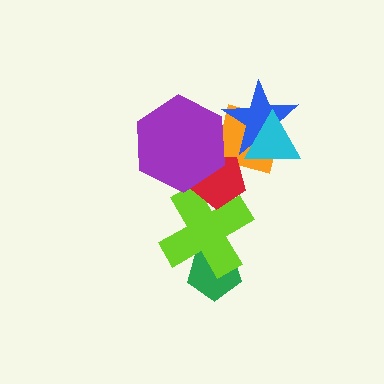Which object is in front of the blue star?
The cyan triangle is in front of the blue star.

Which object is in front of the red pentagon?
The purple hexagon is in front of the red pentagon.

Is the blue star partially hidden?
Yes, it is partially covered by another shape.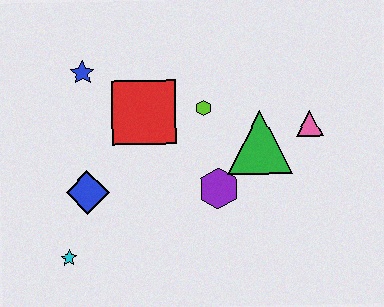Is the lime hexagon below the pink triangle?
No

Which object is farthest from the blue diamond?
The pink triangle is farthest from the blue diamond.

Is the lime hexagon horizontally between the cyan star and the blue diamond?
No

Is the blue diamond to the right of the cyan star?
Yes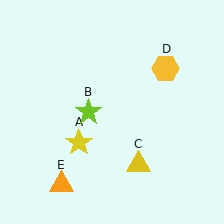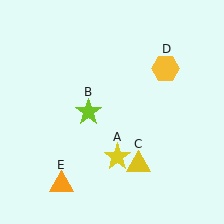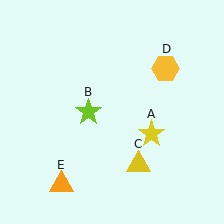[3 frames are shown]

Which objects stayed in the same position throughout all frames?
Lime star (object B) and yellow triangle (object C) and yellow hexagon (object D) and orange triangle (object E) remained stationary.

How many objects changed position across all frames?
1 object changed position: yellow star (object A).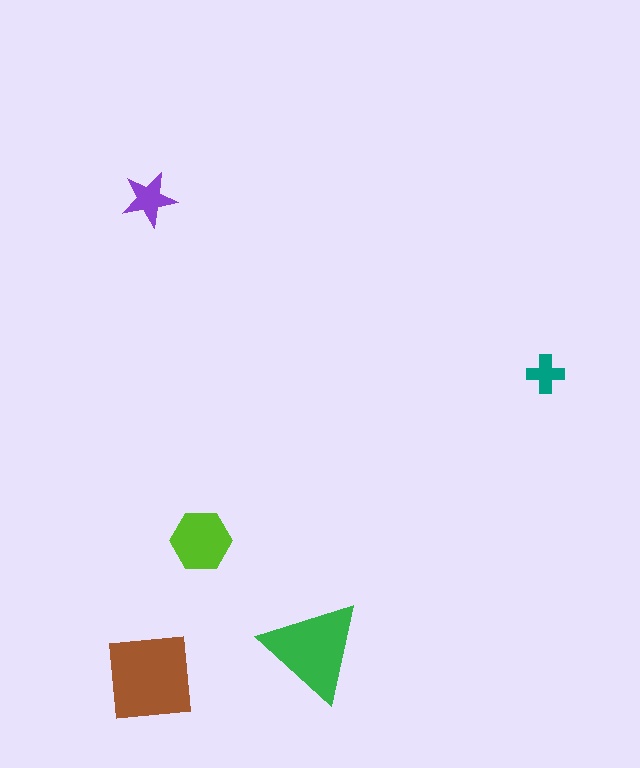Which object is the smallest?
The teal cross.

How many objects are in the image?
There are 5 objects in the image.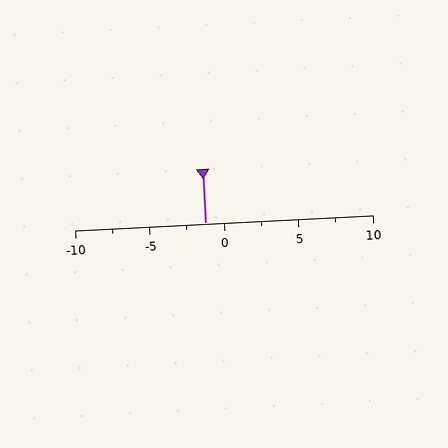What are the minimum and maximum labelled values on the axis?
The axis runs from -10 to 10.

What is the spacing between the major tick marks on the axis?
The major ticks are spaced 5 apart.